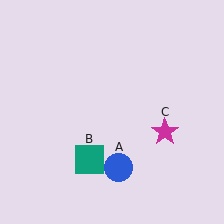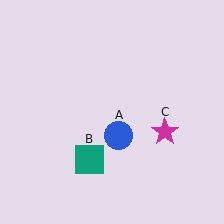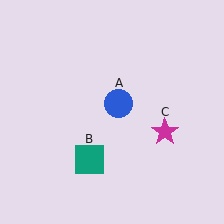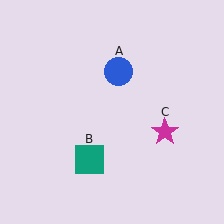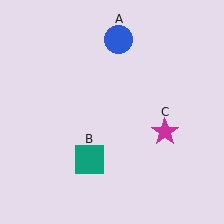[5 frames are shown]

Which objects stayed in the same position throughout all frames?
Teal square (object B) and magenta star (object C) remained stationary.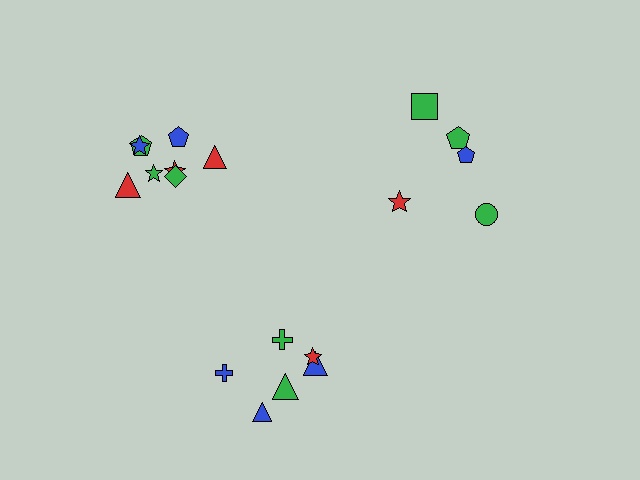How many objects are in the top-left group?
There are 8 objects.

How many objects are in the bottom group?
There are 6 objects.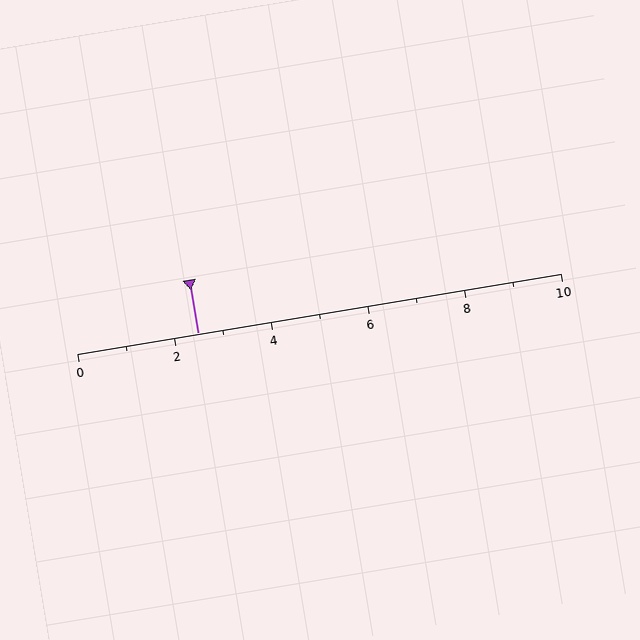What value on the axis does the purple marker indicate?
The marker indicates approximately 2.5.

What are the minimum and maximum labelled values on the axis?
The axis runs from 0 to 10.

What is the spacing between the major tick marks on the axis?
The major ticks are spaced 2 apart.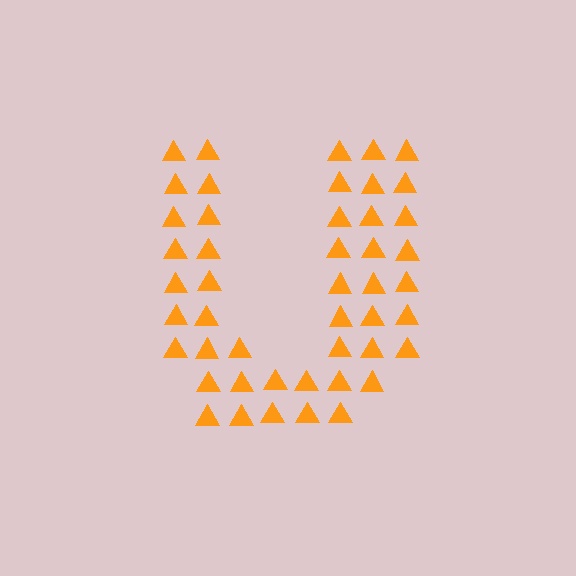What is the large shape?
The large shape is the letter U.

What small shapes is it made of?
It is made of small triangles.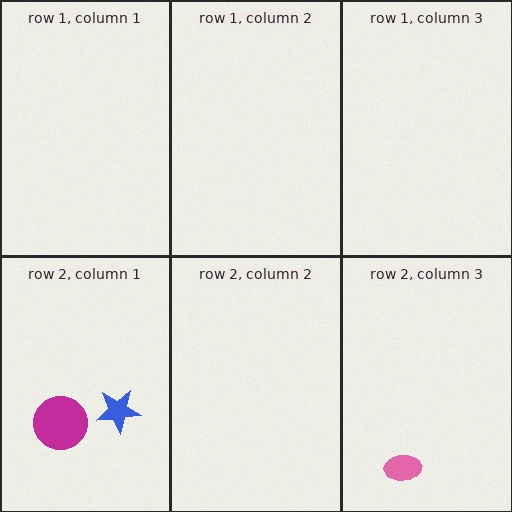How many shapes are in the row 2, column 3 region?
1.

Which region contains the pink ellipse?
The row 2, column 3 region.